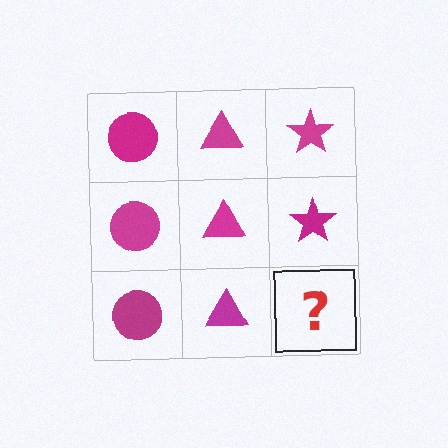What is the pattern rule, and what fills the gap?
The rule is that each column has a consistent shape. The gap should be filled with a magenta star.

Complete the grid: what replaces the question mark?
The question mark should be replaced with a magenta star.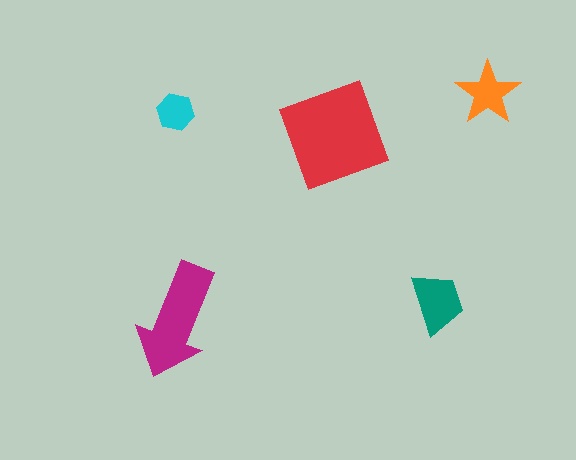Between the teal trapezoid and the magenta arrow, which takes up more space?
The magenta arrow.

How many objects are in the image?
There are 5 objects in the image.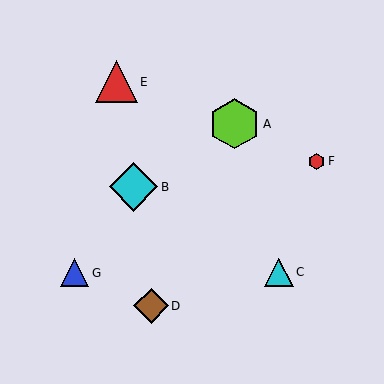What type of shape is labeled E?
Shape E is a red triangle.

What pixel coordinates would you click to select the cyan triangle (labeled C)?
Click at (279, 272) to select the cyan triangle C.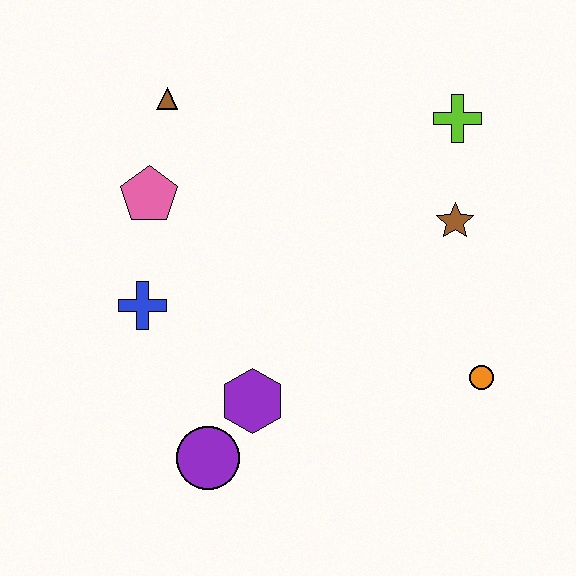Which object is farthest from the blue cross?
The lime cross is farthest from the blue cross.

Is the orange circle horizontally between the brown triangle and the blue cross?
No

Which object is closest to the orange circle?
The brown star is closest to the orange circle.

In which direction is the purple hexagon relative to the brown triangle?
The purple hexagon is below the brown triangle.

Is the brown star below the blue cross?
No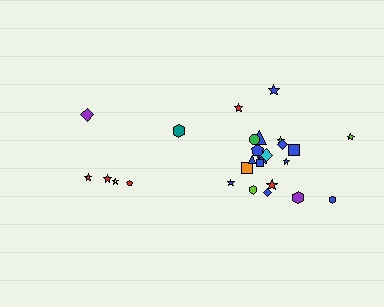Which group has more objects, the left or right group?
The right group.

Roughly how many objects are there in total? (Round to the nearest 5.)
Roughly 30 objects in total.